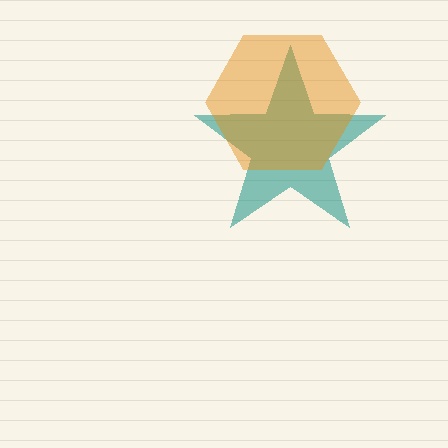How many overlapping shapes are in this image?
There are 2 overlapping shapes in the image.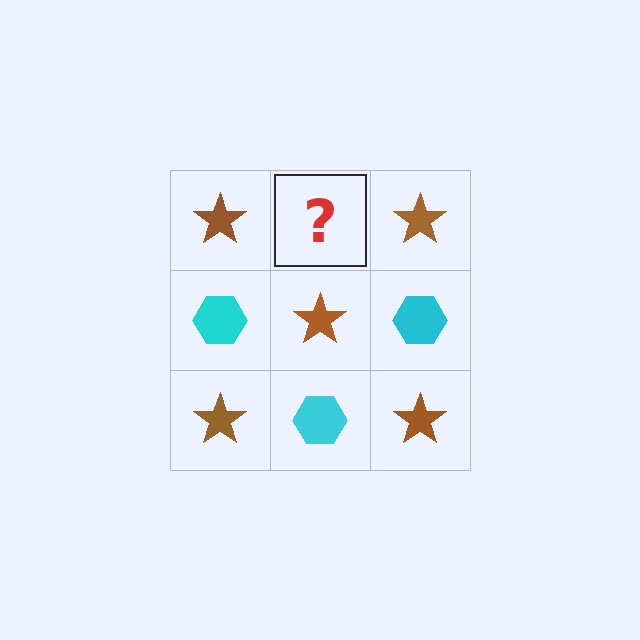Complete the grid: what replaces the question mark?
The question mark should be replaced with a cyan hexagon.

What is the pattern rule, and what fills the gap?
The rule is that it alternates brown star and cyan hexagon in a checkerboard pattern. The gap should be filled with a cyan hexagon.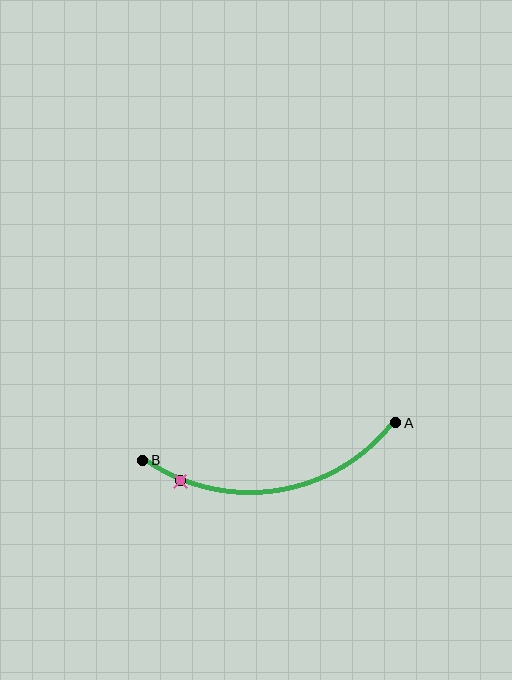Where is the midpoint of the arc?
The arc midpoint is the point on the curve farthest from the straight line joining A and B. It sits below that line.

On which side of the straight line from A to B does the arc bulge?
The arc bulges below the straight line connecting A and B.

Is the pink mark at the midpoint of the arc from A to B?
No. The pink mark lies on the arc but is closer to endpoint B. The arc midpoint would be at the point on the curve equidistant along the arc from both A and B.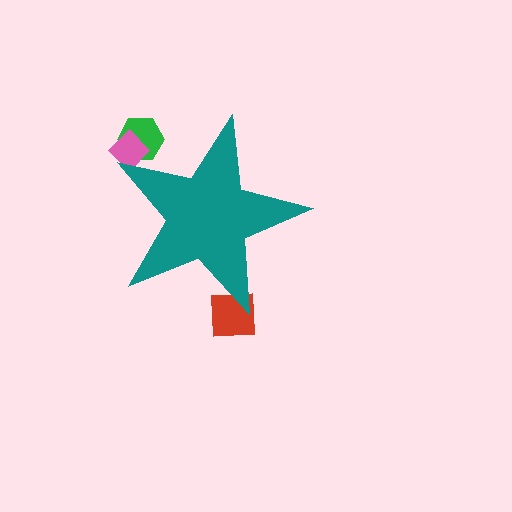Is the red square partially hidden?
Yes, the red square is partially hidden behind the teal star.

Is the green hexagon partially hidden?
Yes, the green hexagon is partially hidden behind the teal star.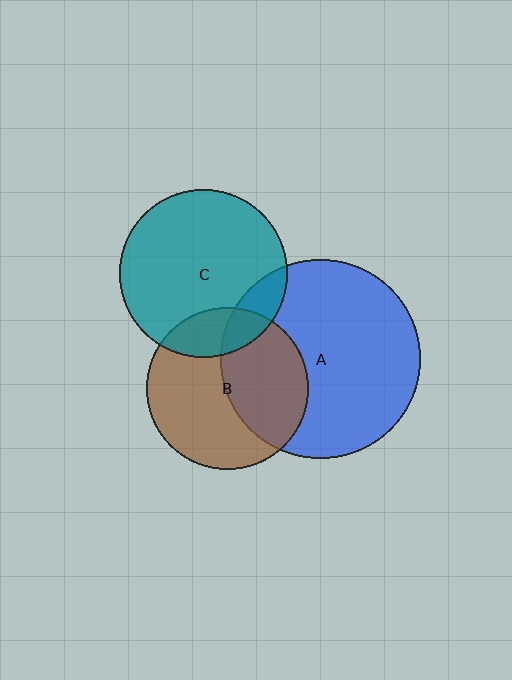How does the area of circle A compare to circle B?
Approximately 1.5 times.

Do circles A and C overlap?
Yes.